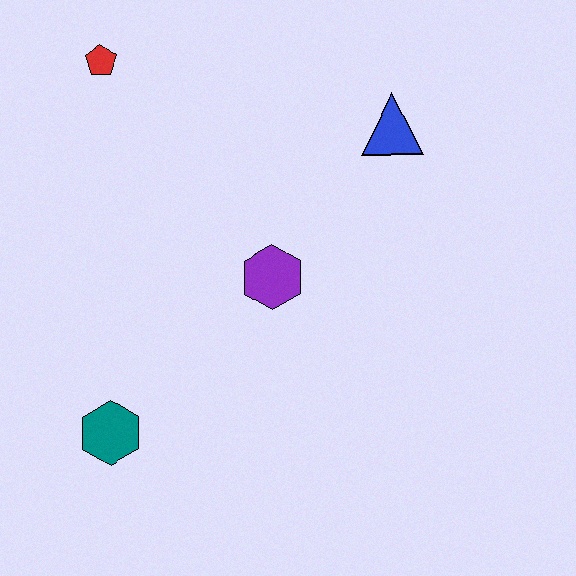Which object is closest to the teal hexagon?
The purple hexagon is closest to the teal hexagon.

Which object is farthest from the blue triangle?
The teal hexagon is farthest from the blue triangle.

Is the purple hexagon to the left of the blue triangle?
Yes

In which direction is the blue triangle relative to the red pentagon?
The blue triangle is to the right of the red pentagon.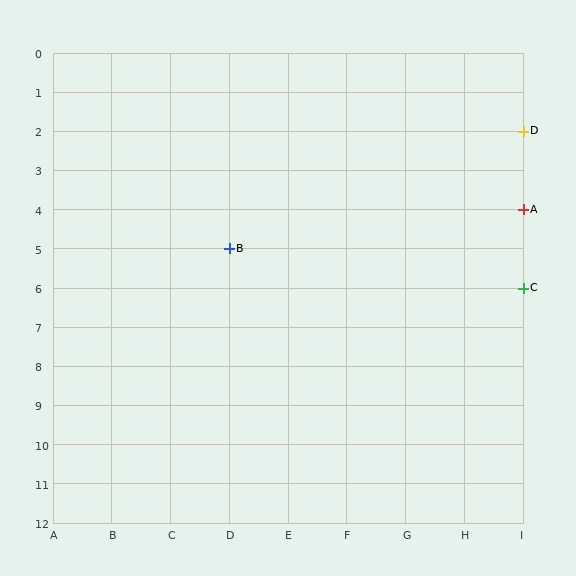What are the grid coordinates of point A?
Point A is at grid coordinates (I, 4).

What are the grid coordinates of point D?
Point D is at grid coordinates (I, 2).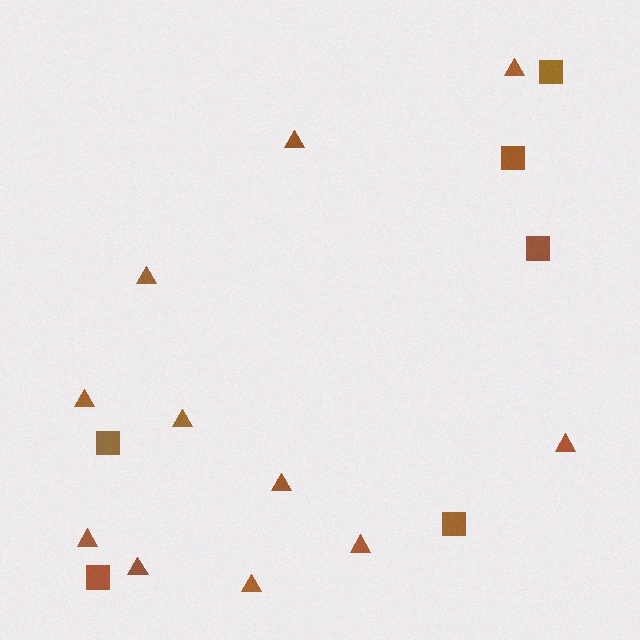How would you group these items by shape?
There are 2 groups: one group of triangles (11) and one group of squares (6).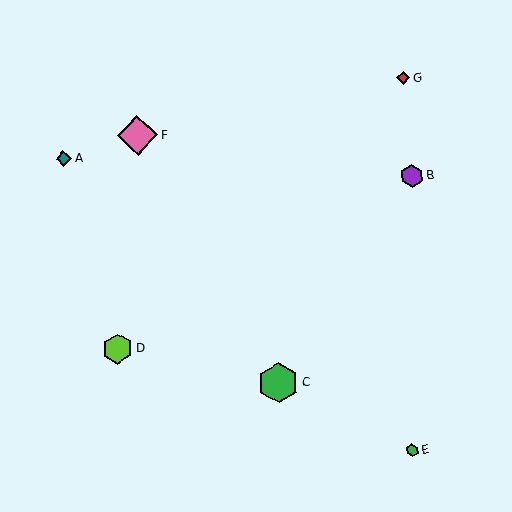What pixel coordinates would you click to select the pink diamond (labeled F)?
Click at (138, 135) to select the pink diamond F.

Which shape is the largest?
The green hexagon (labeled C) is the largest.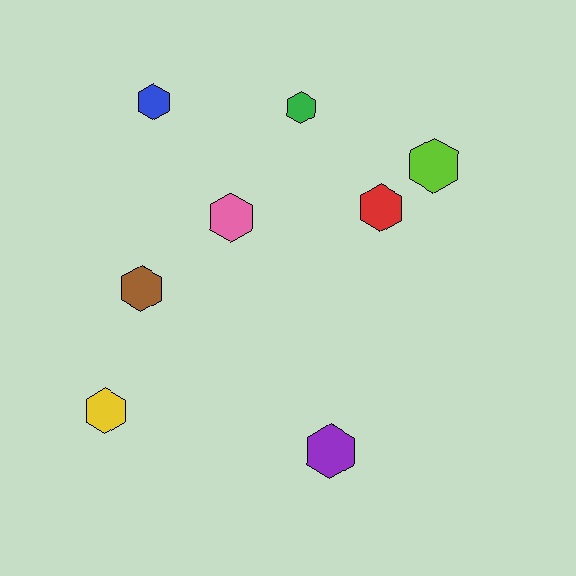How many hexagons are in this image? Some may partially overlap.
There are 8 hexagons.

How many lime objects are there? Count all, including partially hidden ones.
There is 1 lime object.